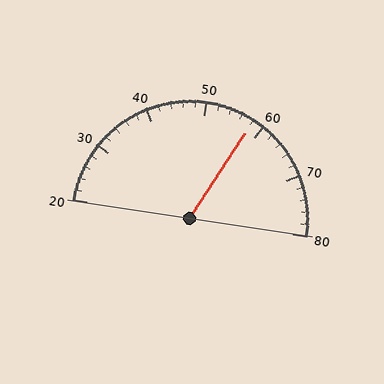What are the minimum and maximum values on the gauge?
The gauge ranges from 20 to 80.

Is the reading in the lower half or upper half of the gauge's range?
The reading is in the upper half of the range (20 to 80).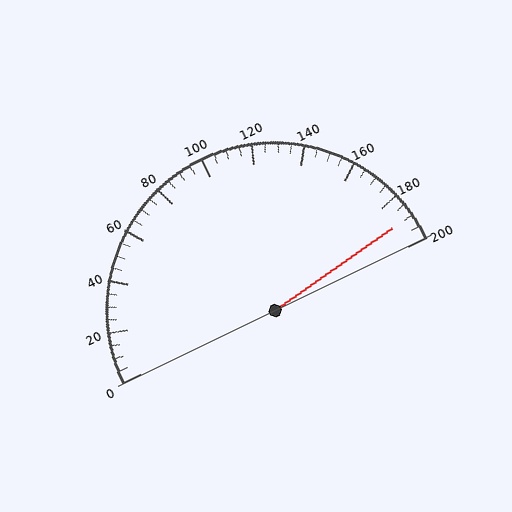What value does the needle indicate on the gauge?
The needle indicates approximately 190.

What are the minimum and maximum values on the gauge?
The gauge ranges from 0 to 200.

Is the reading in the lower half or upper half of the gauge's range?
The reading is in the upper half of the range (0 to 200).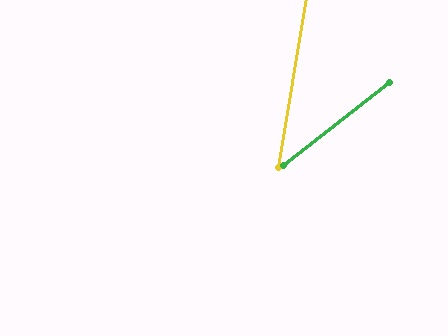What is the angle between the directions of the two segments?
Approximately 43 degrees.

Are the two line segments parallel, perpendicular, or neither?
Neither parallel nor perpendicular — they differ by about 43°.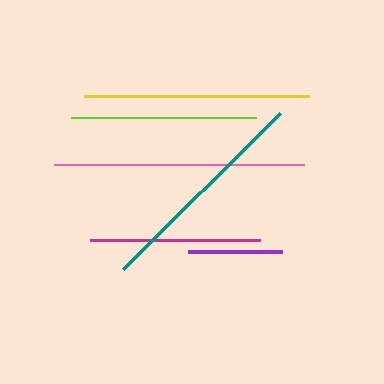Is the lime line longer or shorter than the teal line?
The teal line is longer than the lime line.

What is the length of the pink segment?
The pink segment is approximately 251 pixels long.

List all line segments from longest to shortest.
From longest to shortest: pink, yellow, teal, lime, magenta, purple.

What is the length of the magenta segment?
The magenta segment is approximately 169 pixels long.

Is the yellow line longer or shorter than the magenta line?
The yellow line is longer than the magenta line.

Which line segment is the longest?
The pink line is the longest at approximately 251 pixels.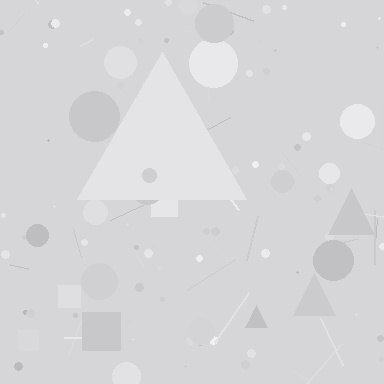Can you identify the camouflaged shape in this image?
The camouflaged shape is a triangle.